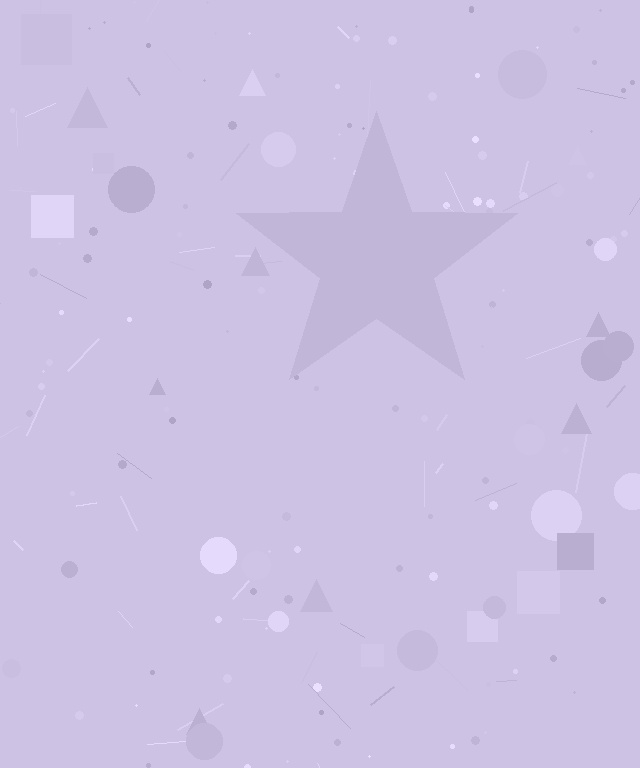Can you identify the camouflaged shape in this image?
The camouflaged shape is a star.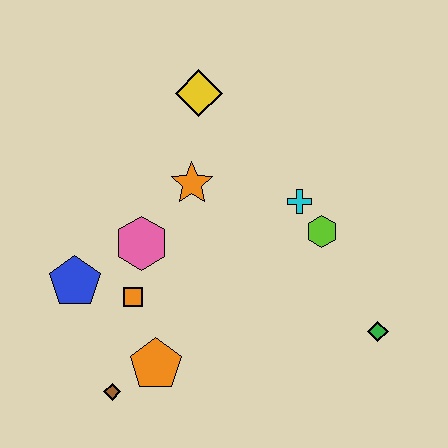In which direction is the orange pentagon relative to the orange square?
The orange pentagon is below the orange square.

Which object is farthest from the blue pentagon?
The green diamond is farthest from the blue pentagon.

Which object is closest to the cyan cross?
The lime hexagon is closest to the cyan cross.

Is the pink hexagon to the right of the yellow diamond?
No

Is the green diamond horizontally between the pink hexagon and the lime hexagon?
No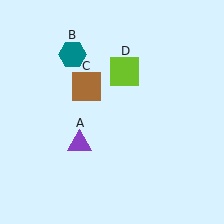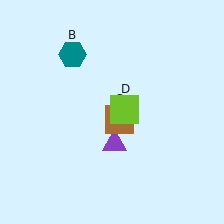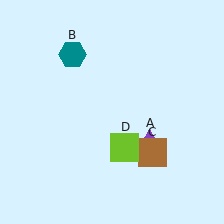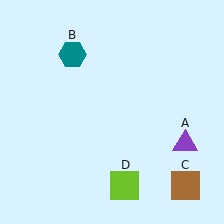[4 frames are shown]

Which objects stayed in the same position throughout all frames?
Teal hexagon (object B) remained stationary.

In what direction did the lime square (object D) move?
The lime square (object D) moved down.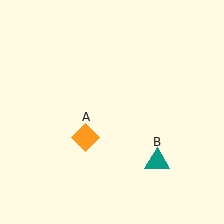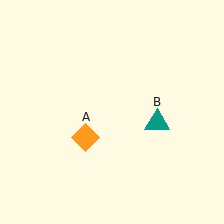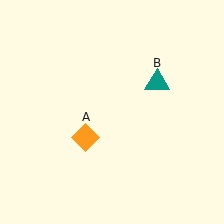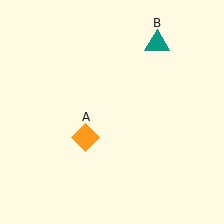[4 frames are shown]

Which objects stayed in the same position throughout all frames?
Orange diamond (object A) remained stationary.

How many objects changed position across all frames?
1 object changed position: teal triangle (object B).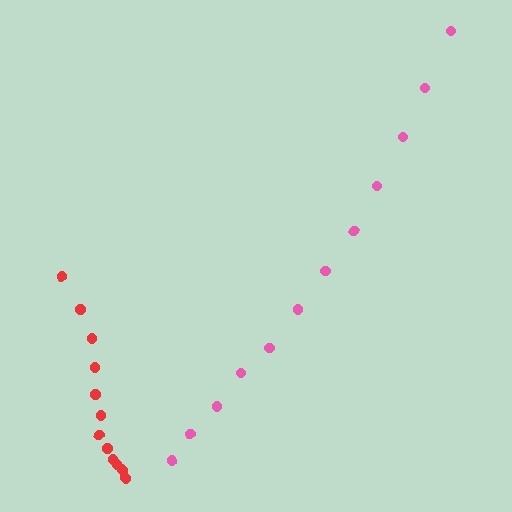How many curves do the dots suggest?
There are 2 distinct paths.